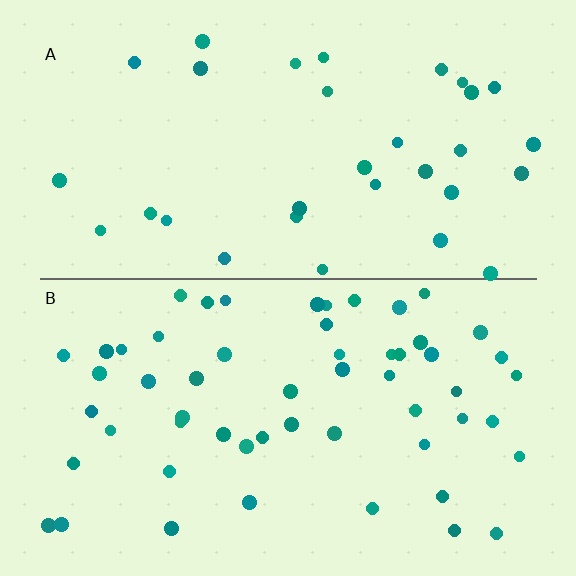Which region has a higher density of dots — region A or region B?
B (the bottom).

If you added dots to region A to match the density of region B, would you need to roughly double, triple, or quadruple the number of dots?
Approximately double.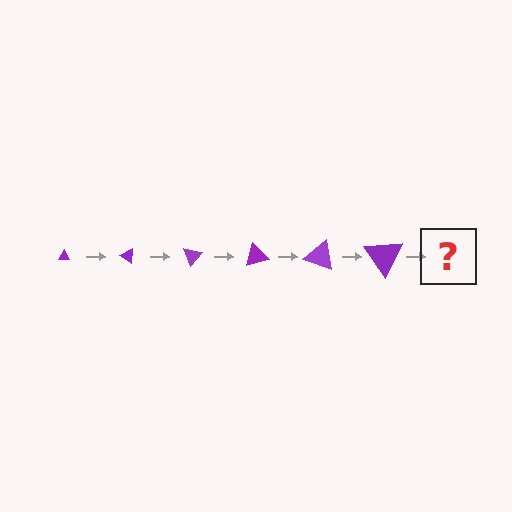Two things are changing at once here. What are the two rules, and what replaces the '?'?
The two rules are that the triangle grows larger each step and it rotates 35 degrees each step. The '?' should be a triangle, larger than the previous one and rotated 210 degrees from the start.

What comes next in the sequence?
The next element should be a triangle, larger than the previous one and rotated 210 degrees from the start.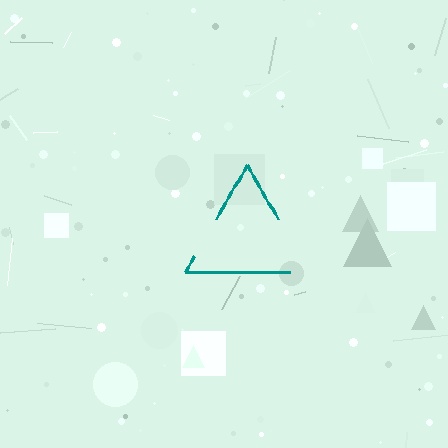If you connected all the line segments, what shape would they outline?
They would outline a triangle.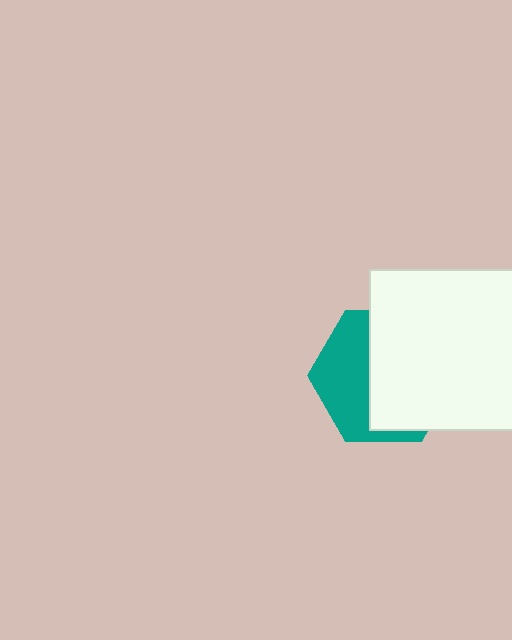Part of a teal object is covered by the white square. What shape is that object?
It is a hexagon.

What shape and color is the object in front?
The object in front is a white square.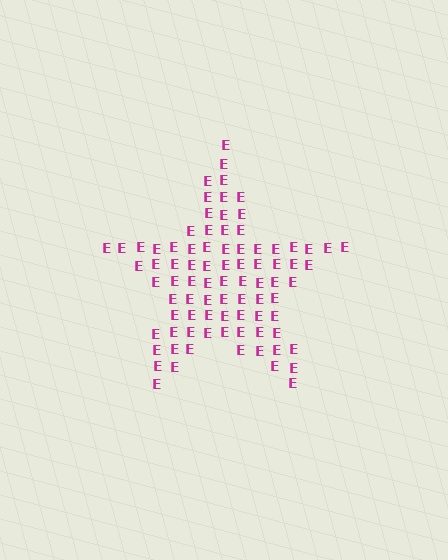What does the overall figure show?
The overall figure shows a star.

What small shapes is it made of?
It is made of small letter E's.